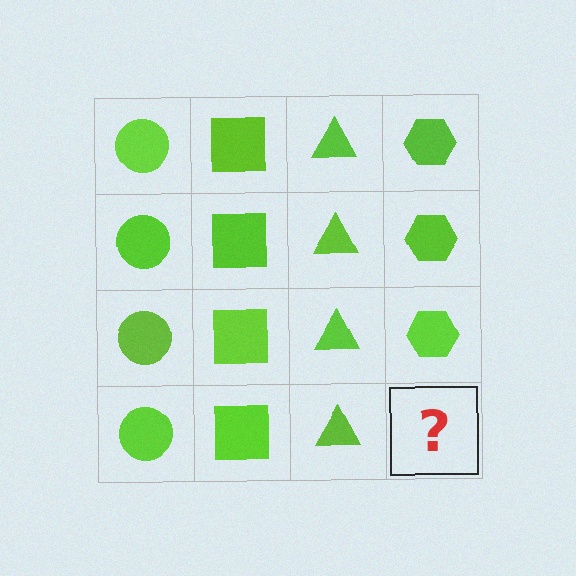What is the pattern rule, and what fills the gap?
The rule is that each column has a consistent shape. The gap should be filled with a lime hexagon.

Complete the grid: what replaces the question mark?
The question mark should be replaced with a lime hexagon.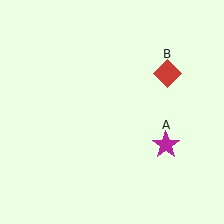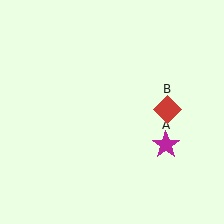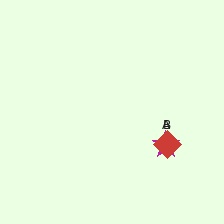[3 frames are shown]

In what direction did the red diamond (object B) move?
The red diamond (object B) moved down.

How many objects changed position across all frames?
1 object changed position: red diamond (object B).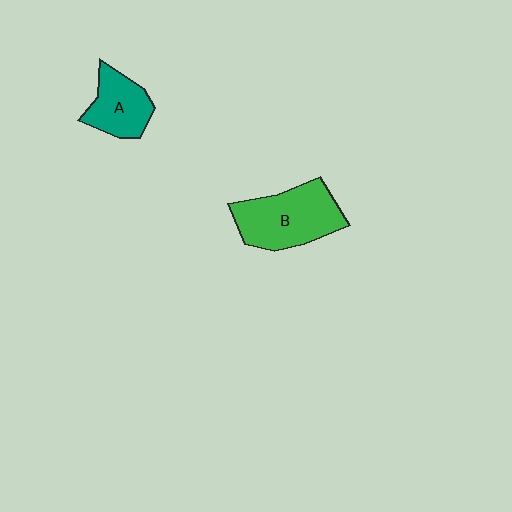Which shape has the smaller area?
Shape A (teal).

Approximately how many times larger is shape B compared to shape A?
Approximately 1.6 times.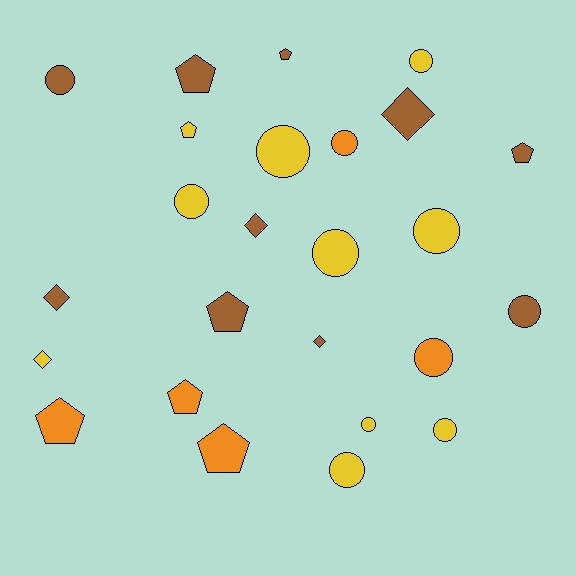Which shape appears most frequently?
Circle, with 12 objects.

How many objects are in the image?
There are 25 objects.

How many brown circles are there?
There are 2 brown circles.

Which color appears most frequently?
Yellow, with 10 objects.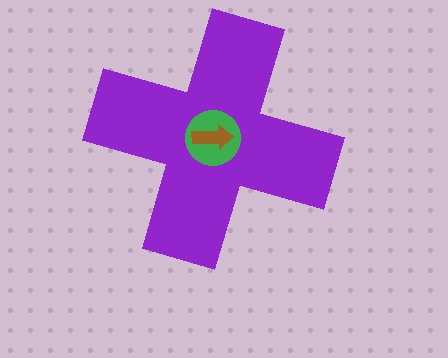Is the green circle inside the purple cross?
Yes.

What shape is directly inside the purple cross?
The green circle.